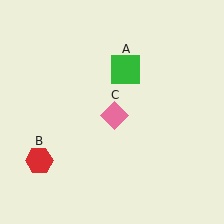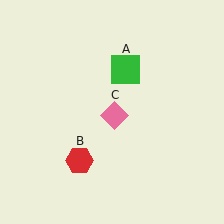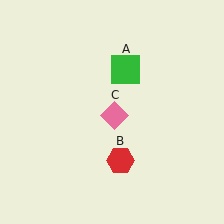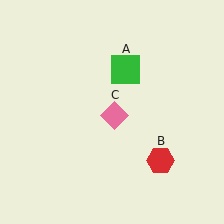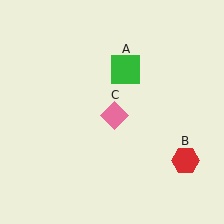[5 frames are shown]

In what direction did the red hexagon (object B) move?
The red hexagon (object B) moved right.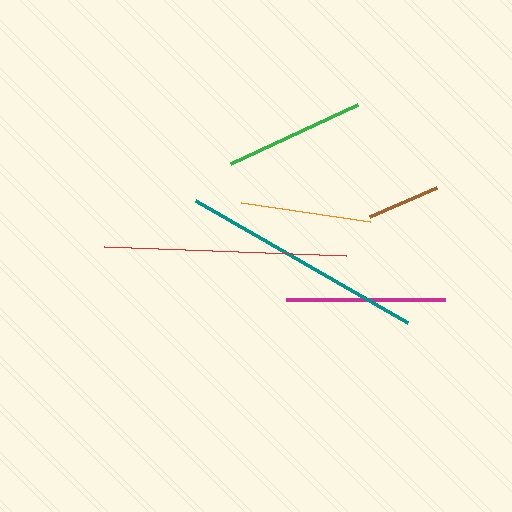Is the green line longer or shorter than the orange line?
The green line is longer than the orange line.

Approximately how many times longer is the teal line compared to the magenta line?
The teal line is approximately 1.5 times the length of the magenta line.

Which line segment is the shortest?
The brown line is the shortest at approximately 74 pixels.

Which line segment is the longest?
The teal line is the longest at approximately 245 pixels.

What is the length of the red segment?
The red segment is approximately 243 pixels long.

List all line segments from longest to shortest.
From longest to shortest: teal, red, magenta, green, orange, brown.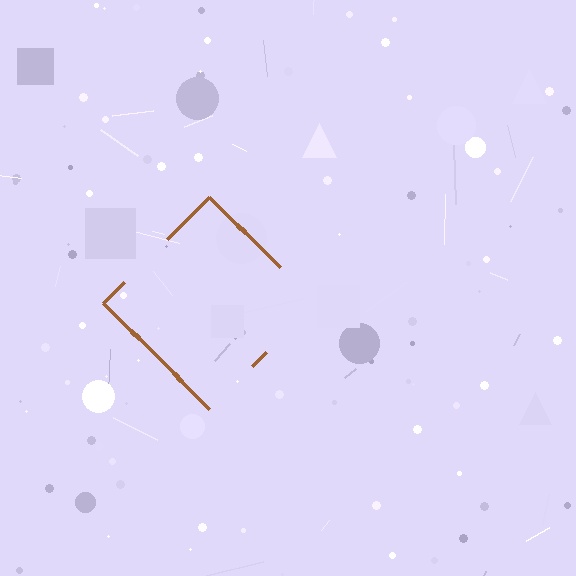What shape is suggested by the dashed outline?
The dashed outline suggests a diamond.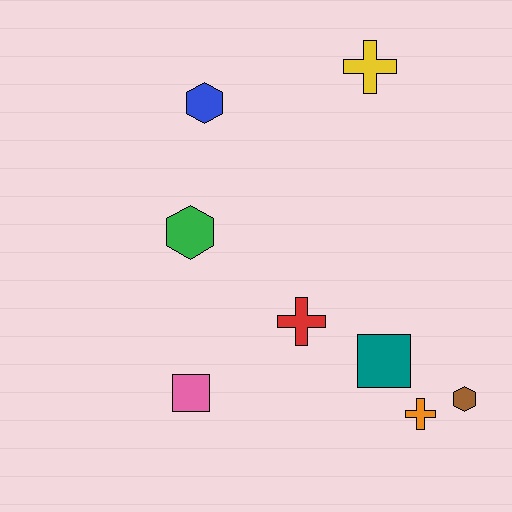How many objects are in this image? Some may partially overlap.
There are 8 objects.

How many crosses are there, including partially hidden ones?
There are 3 crosses.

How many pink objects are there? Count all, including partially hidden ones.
There is 1 pink object.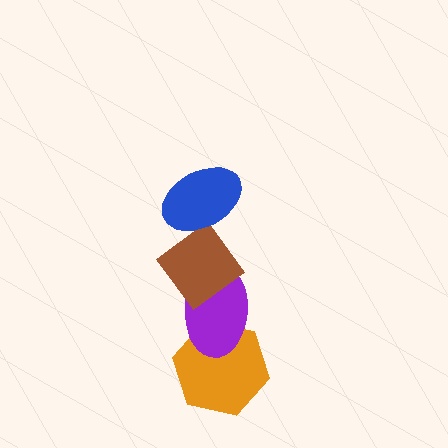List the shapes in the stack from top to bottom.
From top to bottom: the blue ellipse, the brown diamond, the purple ellipse, the orange hexagon.